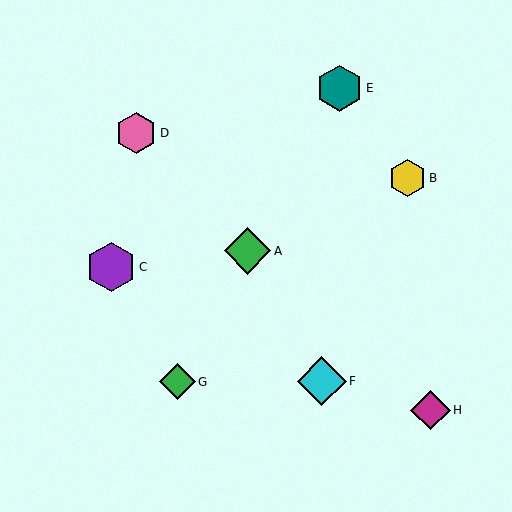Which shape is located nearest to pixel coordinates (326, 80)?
The teal hexagon (labeled E) at (340, 88) is nearest to that location.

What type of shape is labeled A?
Shape A is a green diamond.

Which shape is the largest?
The purple hexagon (labeled C) is the largest.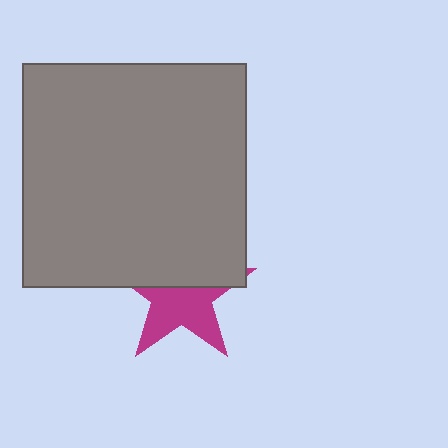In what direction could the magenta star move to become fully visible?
The magenta star could move down. That would shift it out from behind the gray square entirely.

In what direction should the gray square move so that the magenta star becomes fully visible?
The gray square should move up. That is the shortest direction to clear the overlap and leave the magenta star fully visible.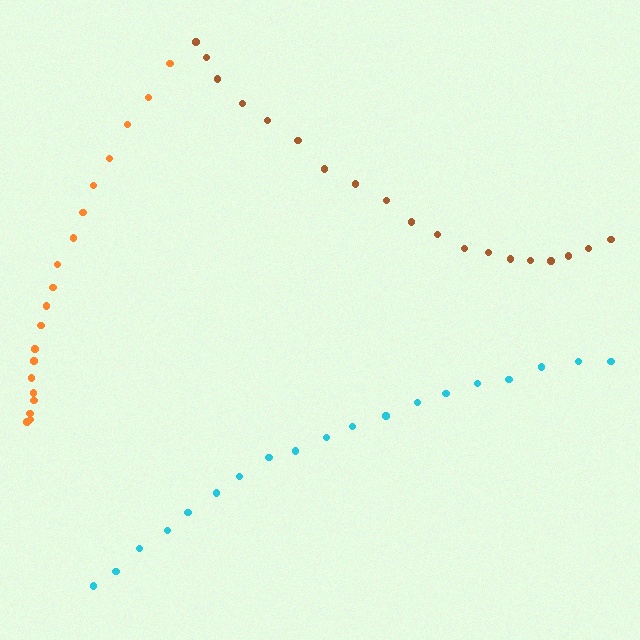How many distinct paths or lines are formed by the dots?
There are 3 distinct paths.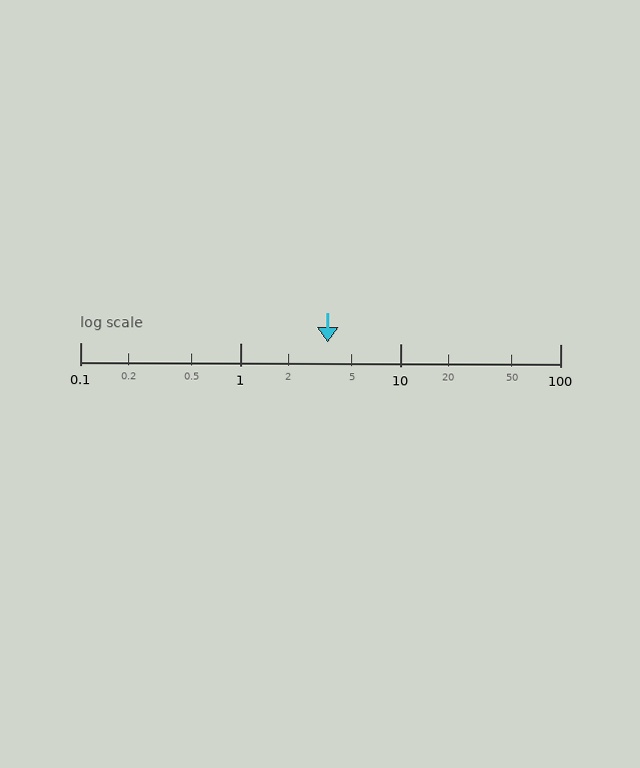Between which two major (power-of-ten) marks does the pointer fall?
The pointer is between 1 and 10.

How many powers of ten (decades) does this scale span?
The scale spans 3 decades, from 0.1 to 100.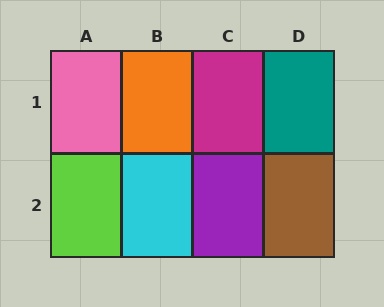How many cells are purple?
1 cell is purple.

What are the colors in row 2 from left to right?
Lime, cyan, purple, brown.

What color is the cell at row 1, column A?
Pink.